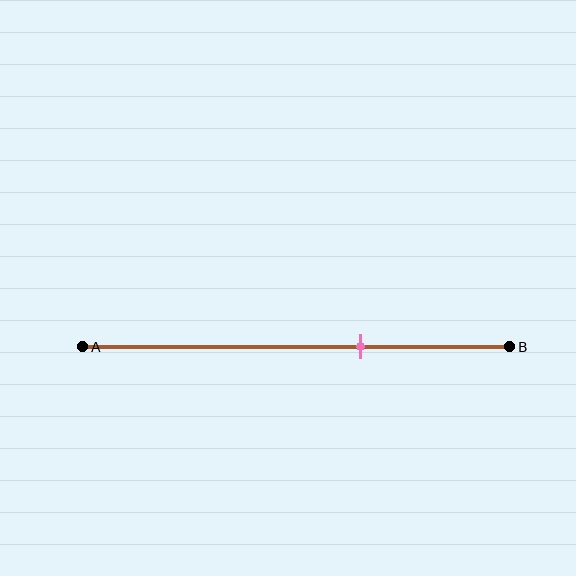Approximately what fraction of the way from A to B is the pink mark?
The pink mark is approximately 65% of the way from A to B.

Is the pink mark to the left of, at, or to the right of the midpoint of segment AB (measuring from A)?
The pink mark is to the right of the midpoint of segment AB.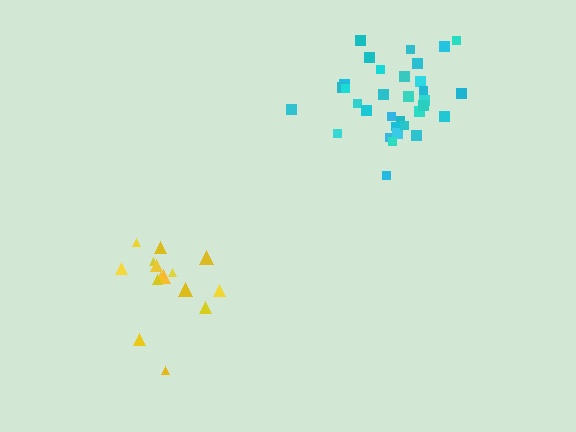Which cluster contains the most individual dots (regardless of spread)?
Cyan (34).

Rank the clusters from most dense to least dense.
cyan, yellow.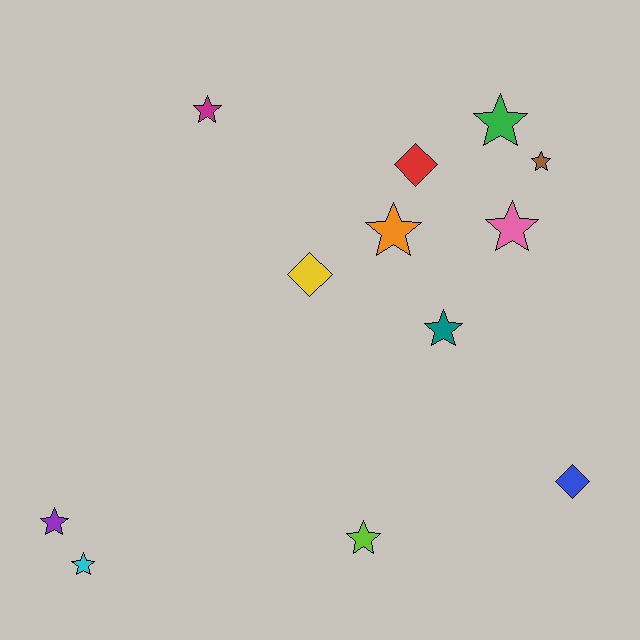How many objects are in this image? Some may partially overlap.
There are 12 objects.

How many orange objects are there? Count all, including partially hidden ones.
There is 1 orange object.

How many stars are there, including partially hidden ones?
There are 9 stars.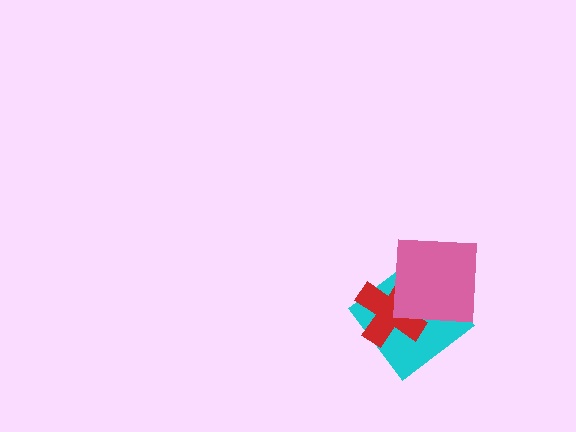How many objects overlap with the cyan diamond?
2 objects overlap with the cyan diamond.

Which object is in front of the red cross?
The pink square is in front of the red cross.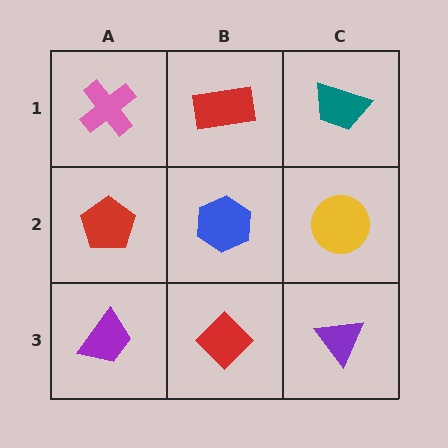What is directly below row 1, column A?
A red pentagon.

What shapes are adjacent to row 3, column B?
A blue hexagon (row 2, column B), a purple trapezoid (row 3, column A), a purple triangle (row 3, column C).